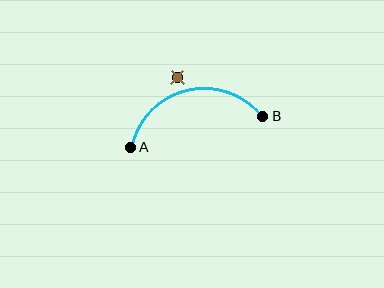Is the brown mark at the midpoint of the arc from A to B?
No — the brown mark does not lie on the arc at all. It sits slightly outside the curve.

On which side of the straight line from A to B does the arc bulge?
The arc bulges above the straight line connecting A and B.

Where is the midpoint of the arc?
The arc midpoint is the point on the curve farthest from the straight line joining A and B. It sits above that line.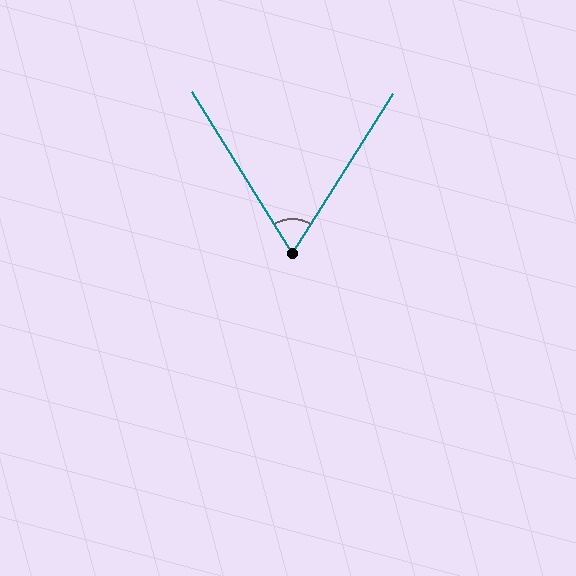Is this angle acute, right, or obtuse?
It is acute.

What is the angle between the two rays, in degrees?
Approximately 64 degrees.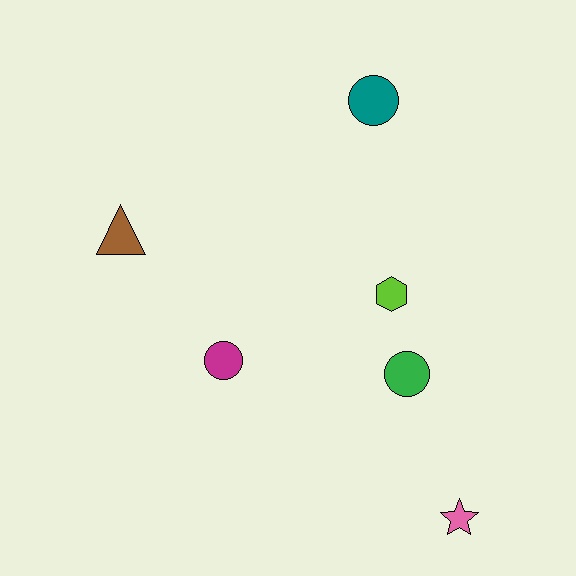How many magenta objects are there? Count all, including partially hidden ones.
There is 1 magenta object.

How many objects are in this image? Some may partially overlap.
There are 6 objects.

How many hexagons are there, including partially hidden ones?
There is 1 hexagon.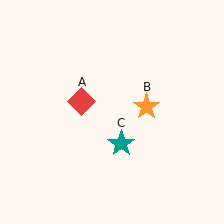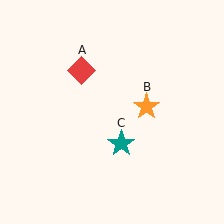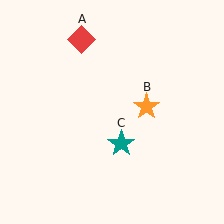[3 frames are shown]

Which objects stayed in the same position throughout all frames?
Orange star (object B) and teal star (object C) remained stationary.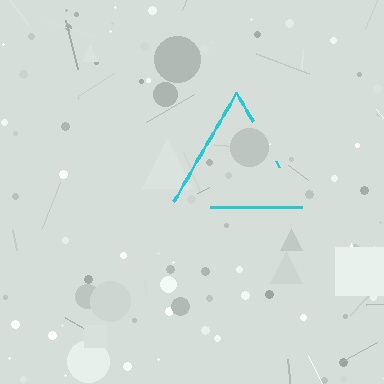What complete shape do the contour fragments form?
The contour fragments form a triangle.